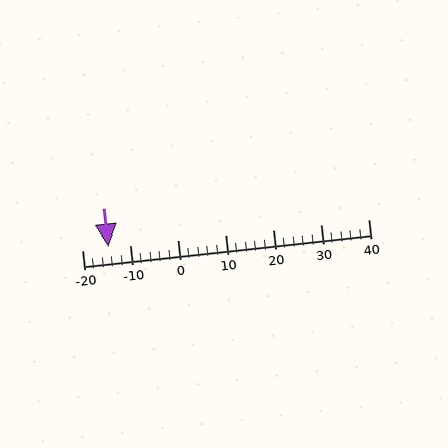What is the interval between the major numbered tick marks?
The major tick marks are spaced 10 units apart.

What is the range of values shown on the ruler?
The ruler shows values from -20 to 40.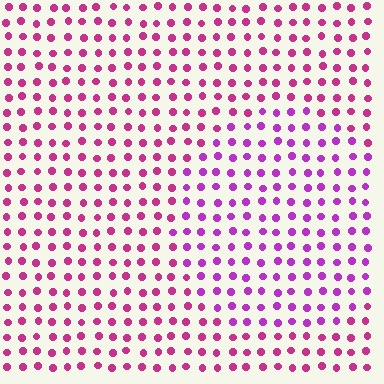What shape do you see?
I see a circle.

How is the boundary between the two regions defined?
The boundary is defined purely by a slight shift in hue (about 30 degrees). Spacing, size, and orientation are identical on both sides.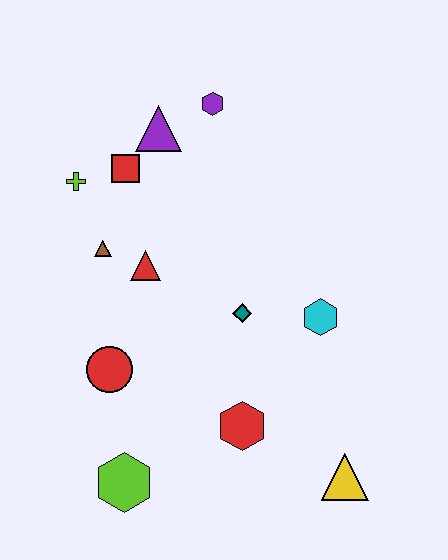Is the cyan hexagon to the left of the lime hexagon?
No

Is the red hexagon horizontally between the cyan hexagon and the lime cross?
Yes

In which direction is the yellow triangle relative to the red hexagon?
The yellow triangle is to the right of the red hexagon.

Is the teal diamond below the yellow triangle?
No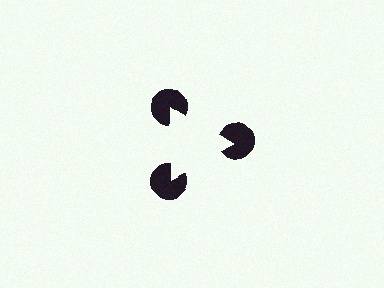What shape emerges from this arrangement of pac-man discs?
An illusory triangle — its edges are inferred from the aligned wedge cuts in the pac-man discs, not physically drawn.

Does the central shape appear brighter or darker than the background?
It typically appears slightly brighter than the background, even though no actual brightness change is drawn.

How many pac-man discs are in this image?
There are 3 — one at each vertex of the illusory triangle.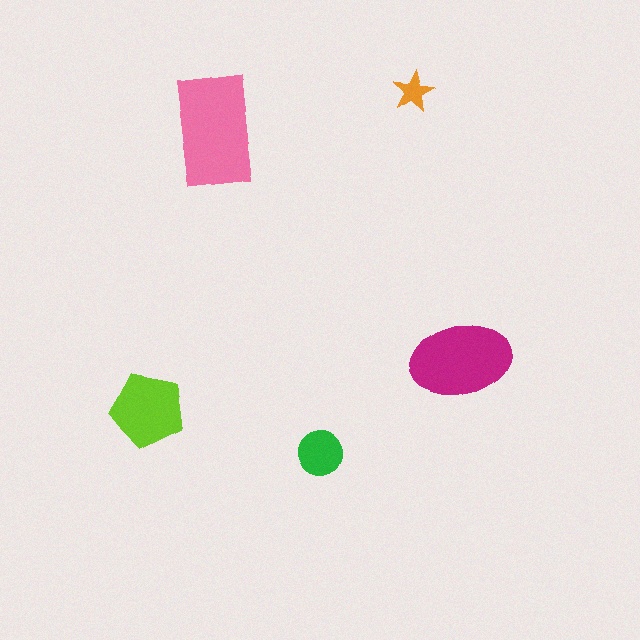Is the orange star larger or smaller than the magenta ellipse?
Smaller.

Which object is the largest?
The pink rectangle.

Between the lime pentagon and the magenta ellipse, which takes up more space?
The magenta ellipse.